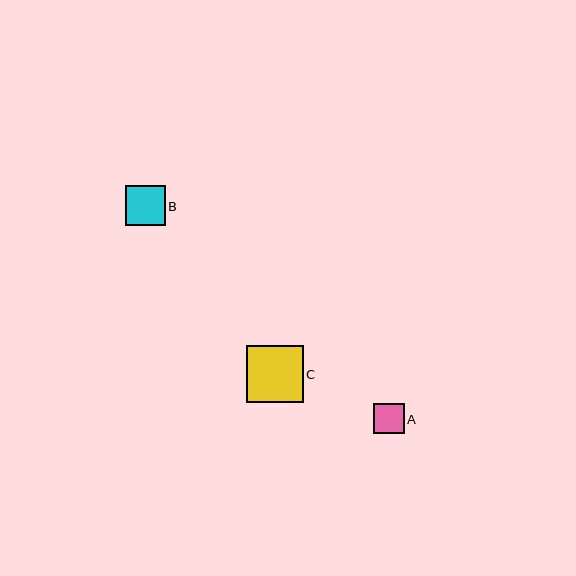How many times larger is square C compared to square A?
Square C is approximately 1.9 times the size of square A.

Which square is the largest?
Square C is the largest with a size of approximately 57 pixels.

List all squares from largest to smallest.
From largest to smallest: C, B, A.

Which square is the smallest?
Square A is the smallest with a size of approximately 31 pixels.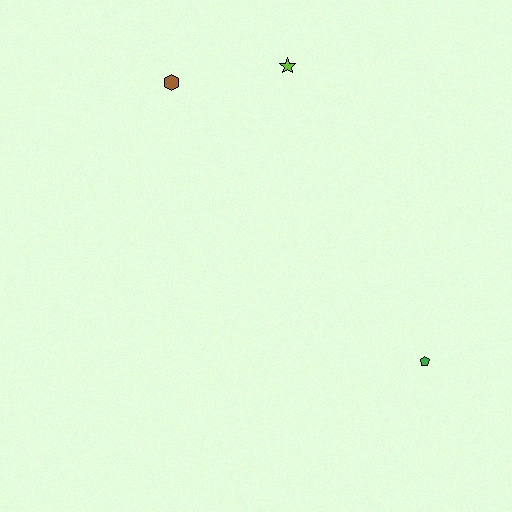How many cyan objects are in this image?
There are no cyan objects.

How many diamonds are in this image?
There are no diamonds.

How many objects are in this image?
There are 3 objects.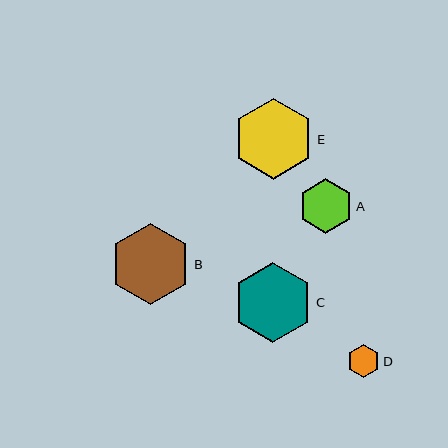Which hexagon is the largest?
Hexagon B is the largest with a size of approximately 81 pixels.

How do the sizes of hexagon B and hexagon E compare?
Hexagon B and hexagon E are approximately the same size.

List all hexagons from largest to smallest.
From largest to smallest: B, E, C, A, D.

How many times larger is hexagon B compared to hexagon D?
Hexagon B is approximately 2.5 times the size of hexagon D.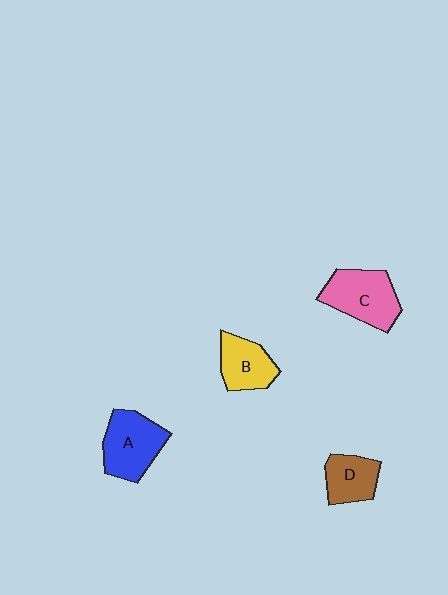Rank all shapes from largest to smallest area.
From largest to smallest: C (pink), A (blue), B (yellow), D (brown).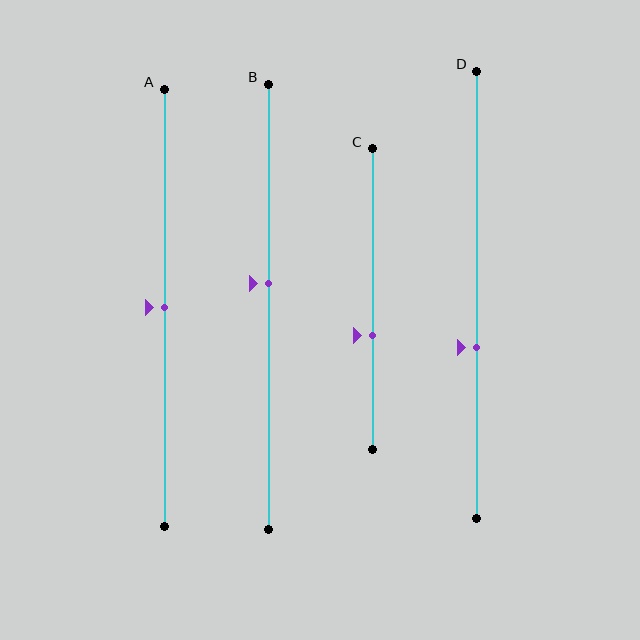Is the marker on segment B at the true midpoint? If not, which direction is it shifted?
No, the marker on segment B is shifted upward by about 5% of the segment length.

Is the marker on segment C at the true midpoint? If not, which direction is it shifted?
No, the marker on segment C is shifted downward by about 12% of the segment length.